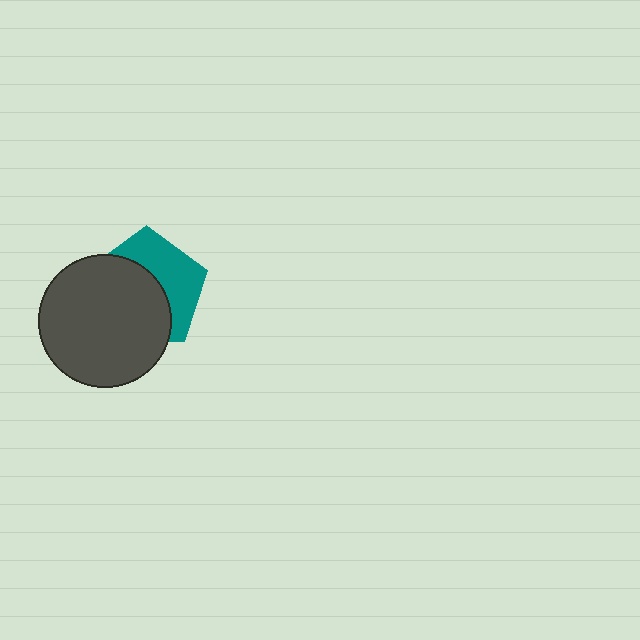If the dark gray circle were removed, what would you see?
You would see the complete teal pentagon.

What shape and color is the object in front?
The object in front is a dark gray circle.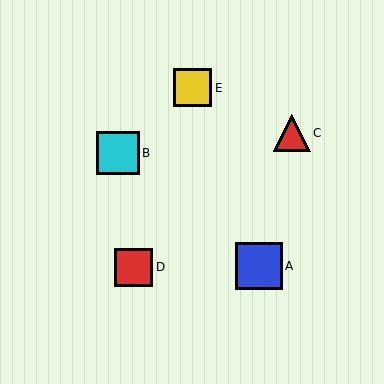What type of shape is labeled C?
Shape C is a red triangle.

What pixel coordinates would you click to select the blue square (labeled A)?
Click at (259, 266) to select the blue square A.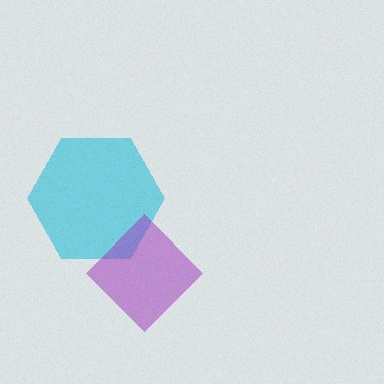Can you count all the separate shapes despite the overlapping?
Yes, there are 2 separate shapes.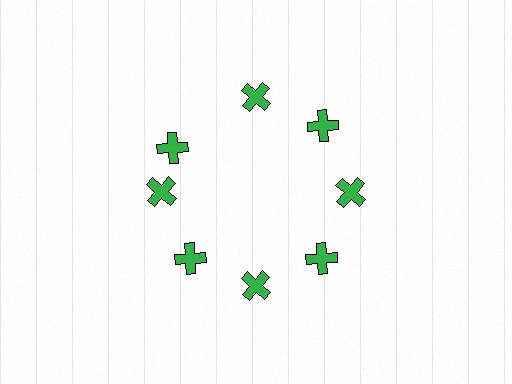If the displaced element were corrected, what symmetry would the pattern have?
It would have 8-fold rotational symmetry — the pattern would map onto itself every 45 degrees.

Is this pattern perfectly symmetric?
No. The 8 green crosses are arranged in a ring, but one element near the 10 o'clock position is rotated out of alignment along the ring, breaking the 8-fold rotational symmetry.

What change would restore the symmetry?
The symmetry would be restored by rotating it back into even spacing with its neighbors so that all 8 crosses sit at equal angles and equal distance from the center.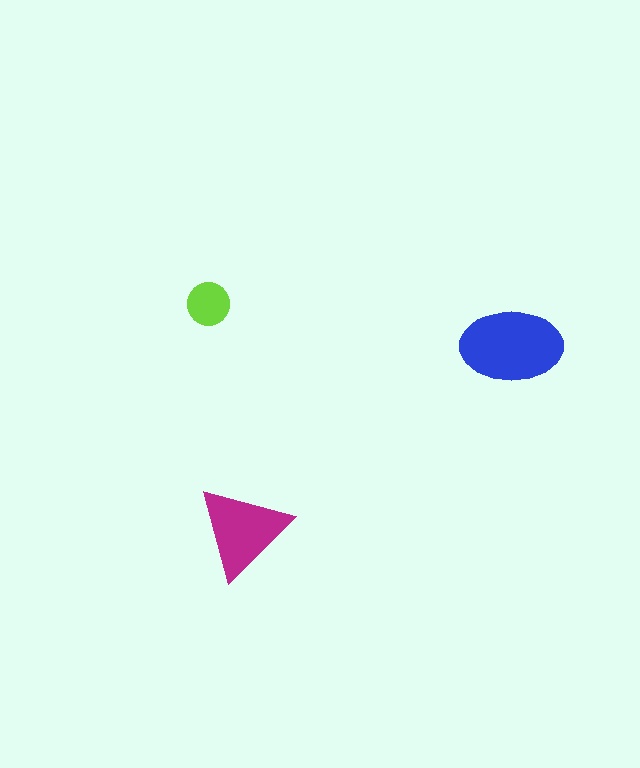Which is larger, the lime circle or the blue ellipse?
The blue ellipse.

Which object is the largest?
The blue ellipse.